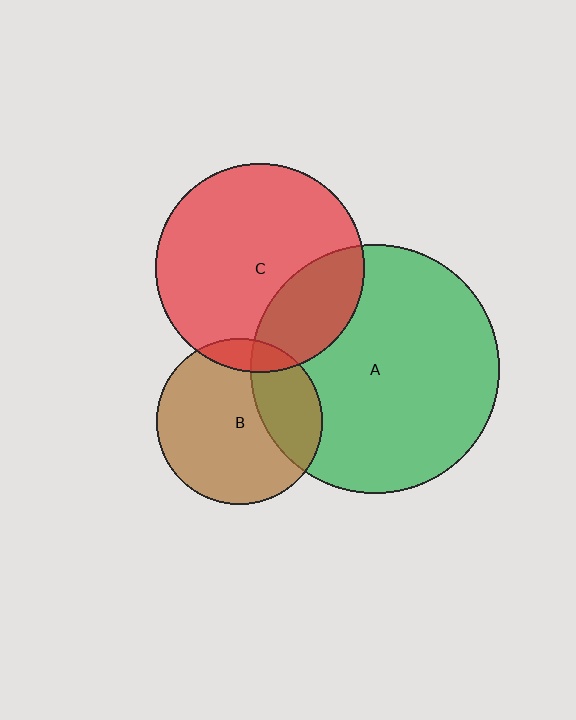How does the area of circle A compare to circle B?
Approximately 2.3 times.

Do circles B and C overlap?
Yes.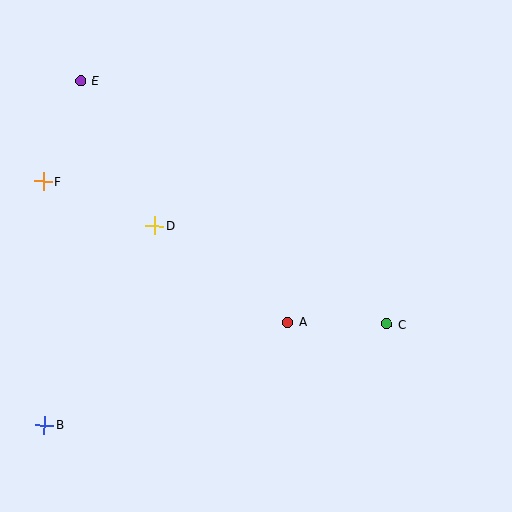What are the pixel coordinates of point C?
Point C is at (387, 324).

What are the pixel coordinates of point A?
Point A is at (288, 322).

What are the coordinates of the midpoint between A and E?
The midpoint between A and E is at (184, 201).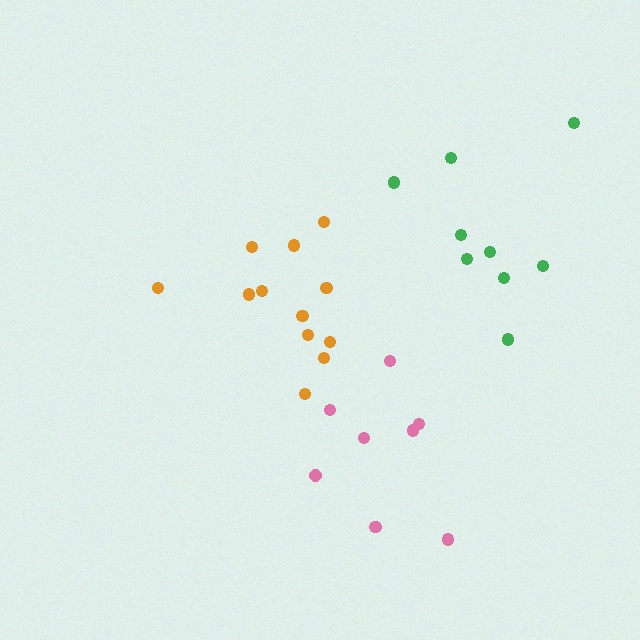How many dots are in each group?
Group 1: 9 dots, Group 2: 12 dots, Group 3: 8 dots (29 total).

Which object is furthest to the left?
The orange cluster is leftmost.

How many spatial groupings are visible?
There are 3 spatial groupings.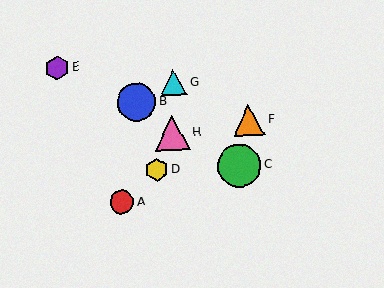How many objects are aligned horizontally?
2 objects (C, D) are aligned horizontally.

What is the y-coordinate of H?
Object H is at y≈133.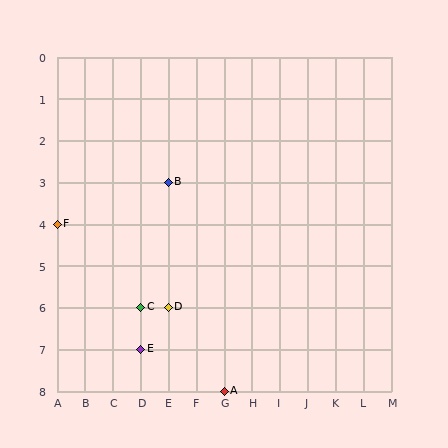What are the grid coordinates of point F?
Point F is at grid coordinates (A, 4).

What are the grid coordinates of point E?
Point E is at grid coordinates (D, 7).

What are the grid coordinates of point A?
Point A is at grid coordinates (G, 8).